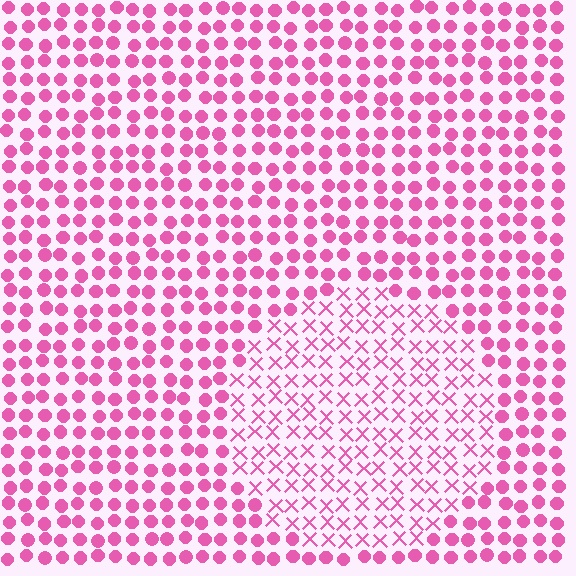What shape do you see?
I see a circle.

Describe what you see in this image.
The image is filled with small pink elements arranged in a uniform grid. A circle-shaped region contains X marks, while the surrounding area contains circles. The boundary is defined purely by the change in element shape.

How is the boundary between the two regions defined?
The boundary is defined by a change in element shape: X marks inside vs. circles outside. All elements share the same color and spacing.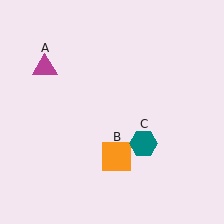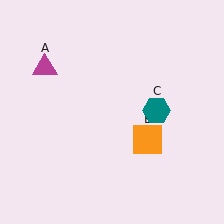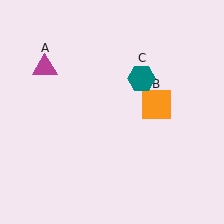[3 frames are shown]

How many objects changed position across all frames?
2 objects changed position: orange square (object B), teal hexagon (object C).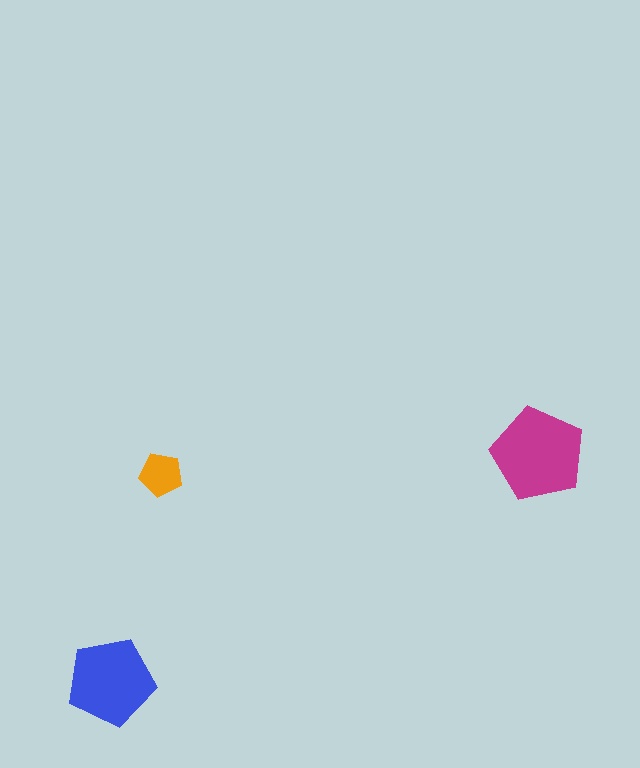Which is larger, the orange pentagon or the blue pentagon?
The blue one.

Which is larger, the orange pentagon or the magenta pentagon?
The magenta one.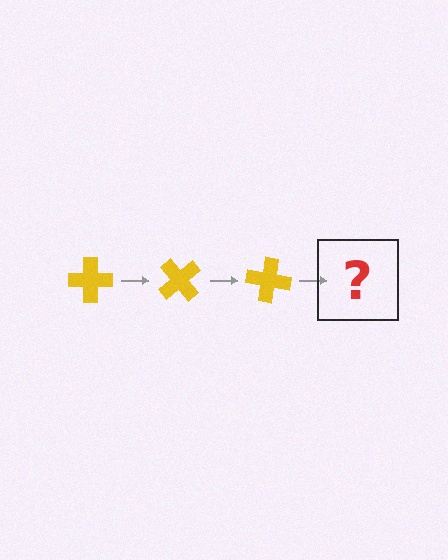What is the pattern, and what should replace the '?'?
The pattern is that the cross rotates 50 degrees each step. The '?' should be a yellow cross rotated 150 degrees.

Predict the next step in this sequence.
The next step is a yellow cross rotated 150 degrees.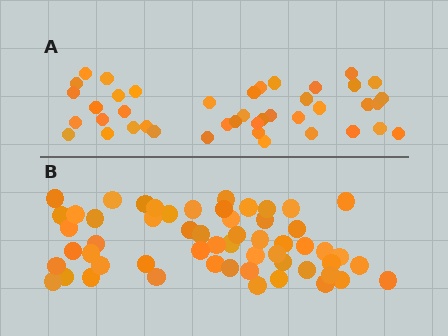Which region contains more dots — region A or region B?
Region B (the bottom region) has more dots.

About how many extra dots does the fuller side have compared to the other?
Region B has approximately 15 more dots than region A.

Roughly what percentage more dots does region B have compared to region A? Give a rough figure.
About 35% more.